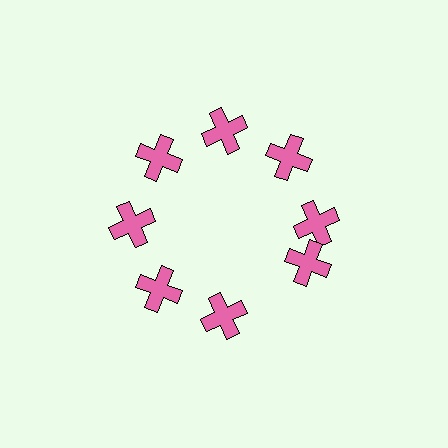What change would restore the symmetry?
The symmetry would be restored by rotating it back into even spacing with its neighbors so that all 8 crosses sit at equal angles and equal distance from the center.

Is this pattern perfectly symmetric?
No. The 8 pink crosses are arranged in a ring, but one element near the 4 o'clock position is rotated out of alignment along the ring, breaking the 8-fold rotational symmetry.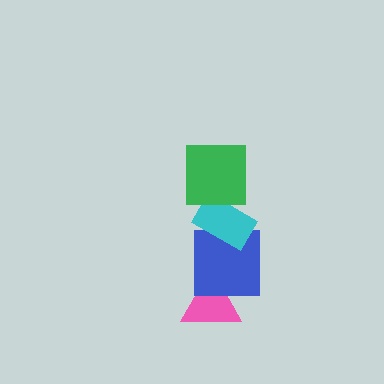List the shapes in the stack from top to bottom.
From top to bottom: the green square, the cyan rectangle, the blue square, the pink triangle.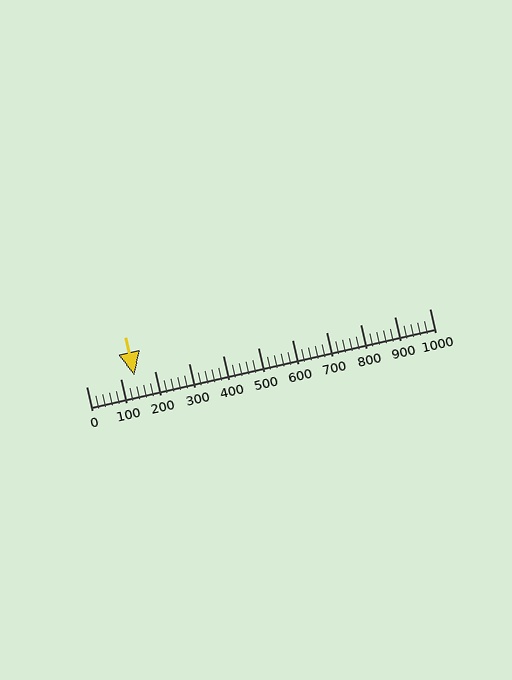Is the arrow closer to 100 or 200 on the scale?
The arrow is closer to 100.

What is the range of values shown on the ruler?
The ruler shows values from 0 to 1000.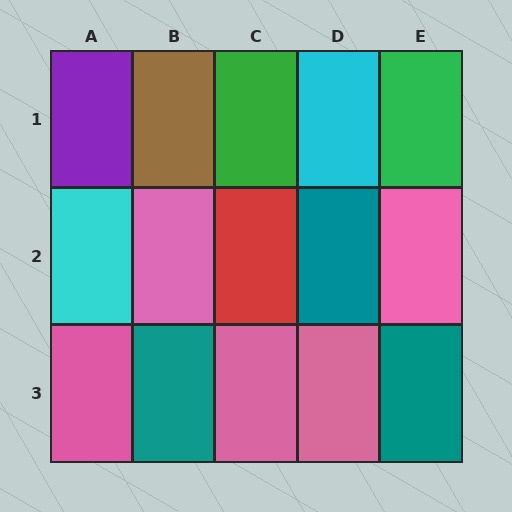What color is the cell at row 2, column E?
Pink.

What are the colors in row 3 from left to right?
Pink, teal, pink, pink, teal.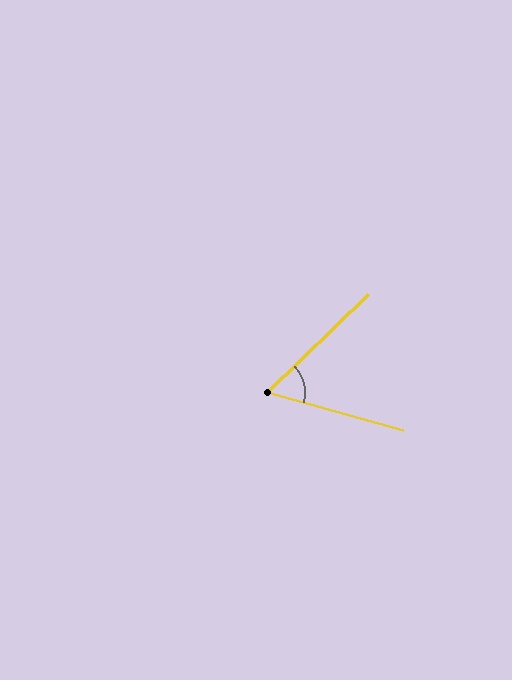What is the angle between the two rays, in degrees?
Approximately 60 degrees.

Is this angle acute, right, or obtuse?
It is acute.